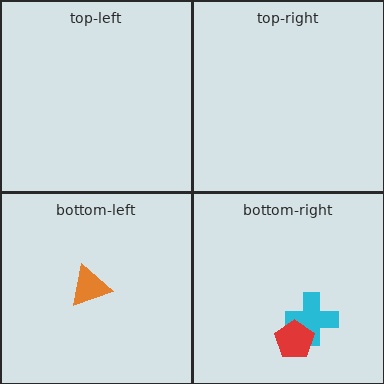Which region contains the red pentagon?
The bottom-right region.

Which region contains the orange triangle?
The bottom-left region.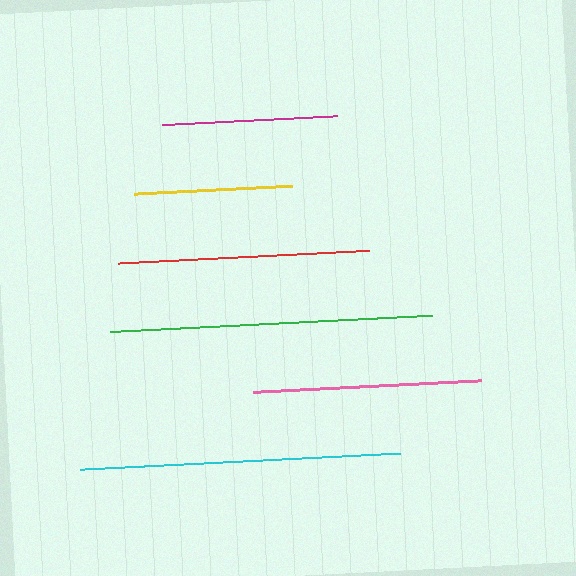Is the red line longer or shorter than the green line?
The green line is longer than the red line.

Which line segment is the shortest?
The yellow line is the shortest at approximately 158 pixels.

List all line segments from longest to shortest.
From longest to shortest: green, cyan, red, pink, magenta, yellow.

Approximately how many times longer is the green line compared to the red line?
The green line is approximately 1.3 times the length of the red line.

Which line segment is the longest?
The green line is the longest at approximately 322 pixels.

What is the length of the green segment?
The green segment is approximately 322 pixels long.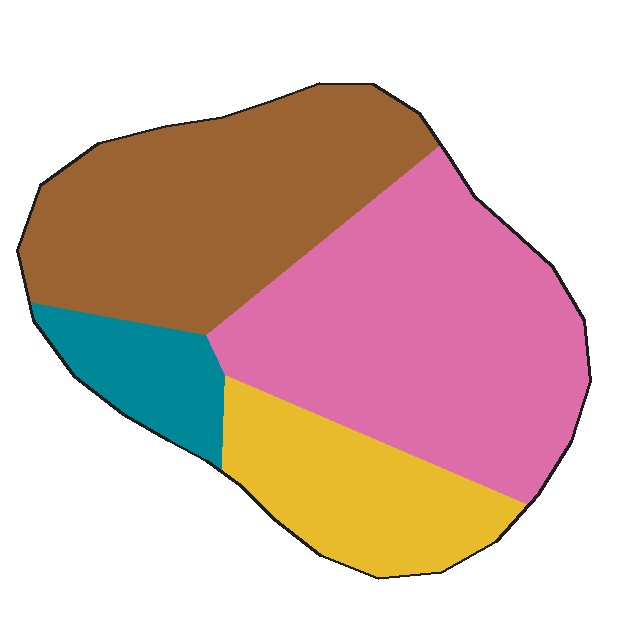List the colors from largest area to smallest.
From largest to smallest: pink, brown, yellow, teal.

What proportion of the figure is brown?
Brown takes up about one third (1/3) of the figure.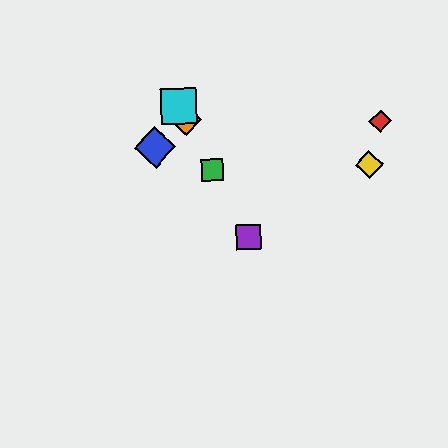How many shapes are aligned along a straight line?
4 shapes (the green square, the purple square, the orange diamond, the cyan square) are aligned along a straight line.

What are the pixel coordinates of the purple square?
The purple square is at (248, 237).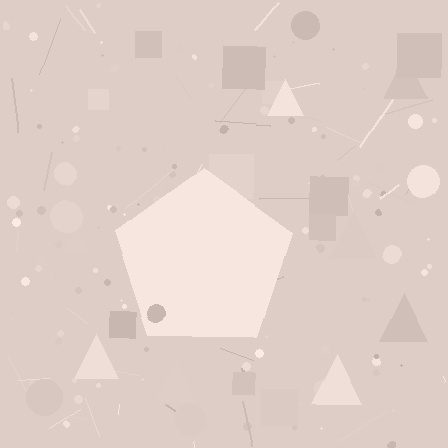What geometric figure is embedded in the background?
A pentagon is embedded in the background.